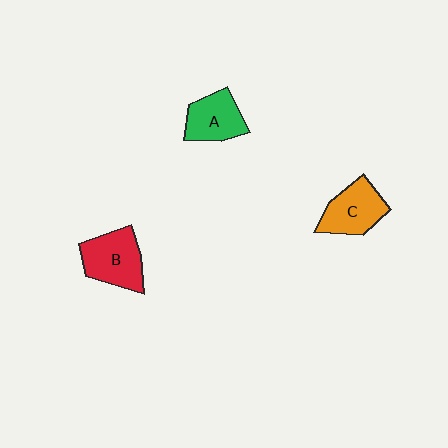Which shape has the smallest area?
Shape A (green).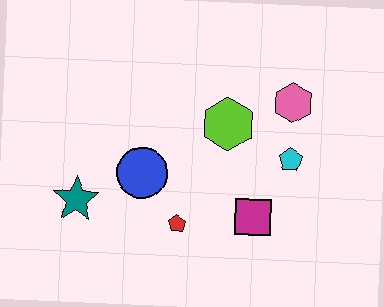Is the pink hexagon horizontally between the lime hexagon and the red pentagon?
No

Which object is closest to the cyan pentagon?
The pink hexagon is closest to the cyan pentagon.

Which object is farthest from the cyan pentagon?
The teal star is farthest from the cyan pentagon.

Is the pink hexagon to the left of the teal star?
No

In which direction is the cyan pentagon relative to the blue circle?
The cyan pentagon is to the right of the blue circle.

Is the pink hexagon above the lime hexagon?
Yes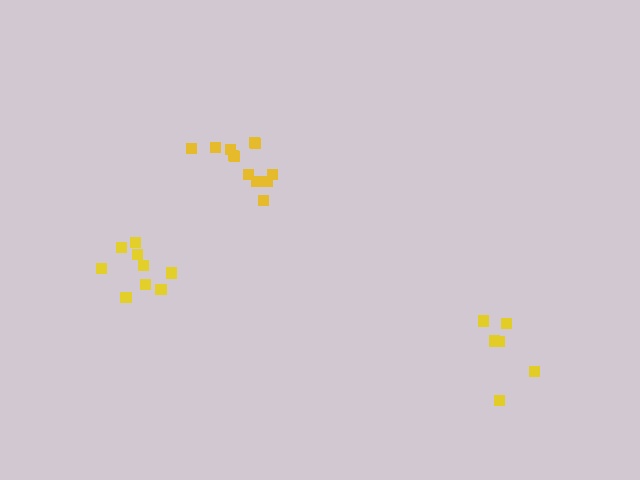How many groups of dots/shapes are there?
There are 3 groups.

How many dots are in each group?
Group 1: 6 dots, Group 2: 9 dots, Group 3: 12 dots (27 total).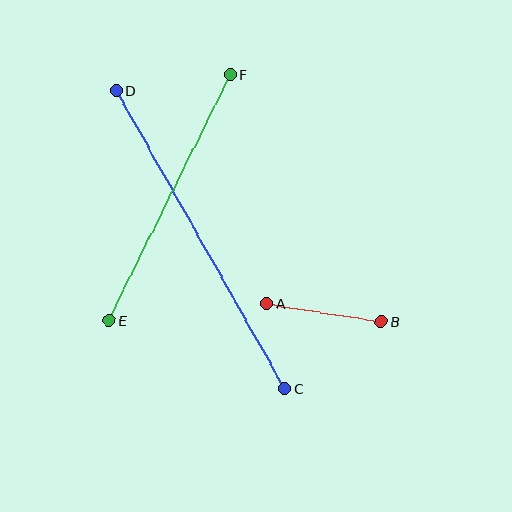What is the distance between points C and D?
The distance is approximately 342 pixels.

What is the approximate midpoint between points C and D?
The midpoint is at approximately (200, 240) pixels.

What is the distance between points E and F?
The distance is approximately 274 pixels.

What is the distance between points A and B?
The distance is approximately 116 pixels.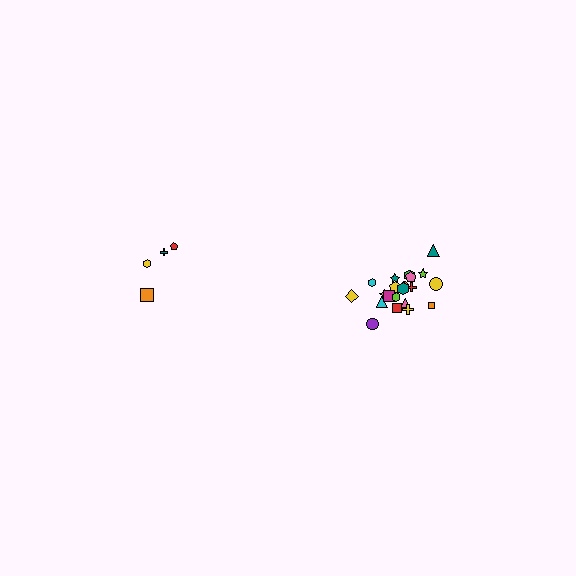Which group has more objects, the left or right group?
The right group.